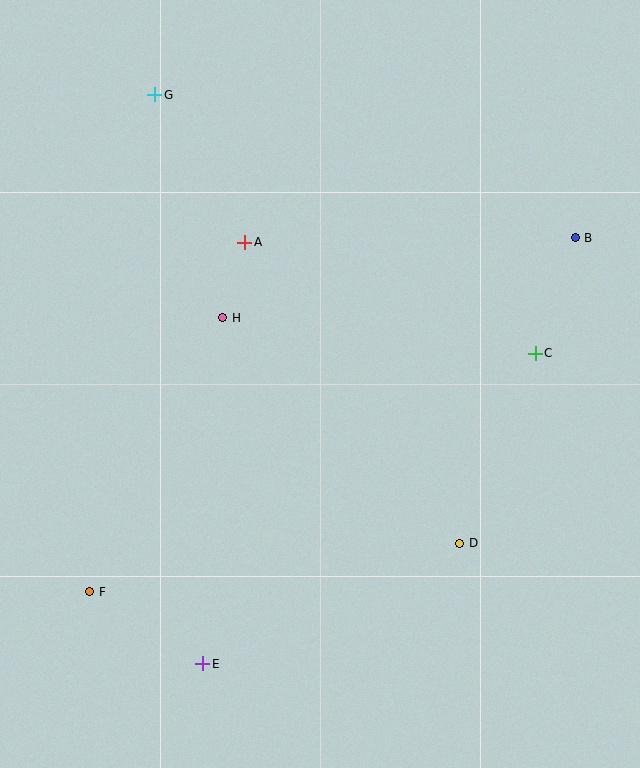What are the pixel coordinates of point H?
Point H is at (223, 318).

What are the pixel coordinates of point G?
Point G is at (155, 95).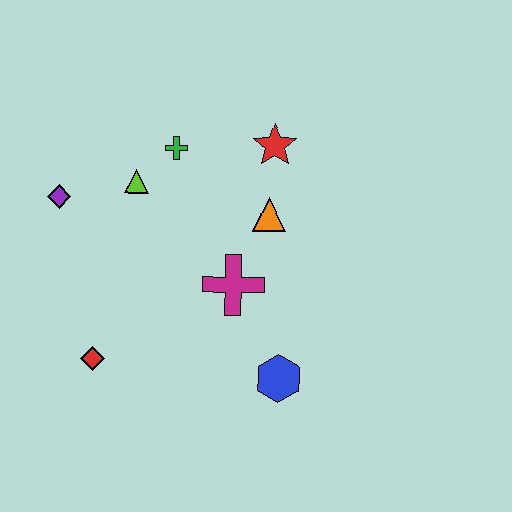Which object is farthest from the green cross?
The blue hexagon is farthest from the green cross.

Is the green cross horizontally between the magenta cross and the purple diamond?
Yes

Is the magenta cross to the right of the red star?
No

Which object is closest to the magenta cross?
The orange triangle is closest to the magenta cross.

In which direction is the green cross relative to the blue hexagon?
The green cross is above the blue hexagon.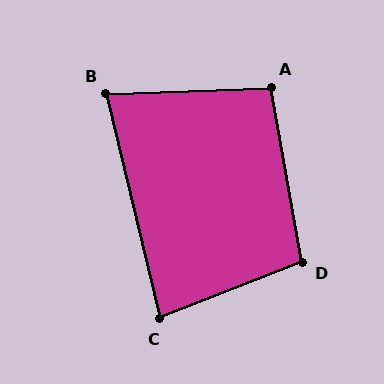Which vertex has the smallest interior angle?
B, at approximately 79 degrees.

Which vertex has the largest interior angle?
D, at approximately 101 degrees.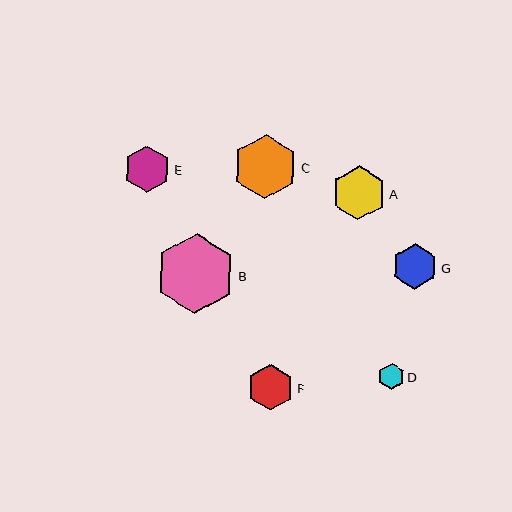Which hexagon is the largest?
Hexagon B is the largest with a size of approximately 80 pixels.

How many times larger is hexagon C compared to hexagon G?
Hexagon C is approximately 1.4 times the size of hexagon G.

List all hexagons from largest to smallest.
From largest to smallest: B, C, A, E, F, G, D.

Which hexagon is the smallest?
Hexagon D is the smallest with a size of approximately 26 pixels.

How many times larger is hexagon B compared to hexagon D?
Hexagon B is approximately 3.1 times the size of hexagon D.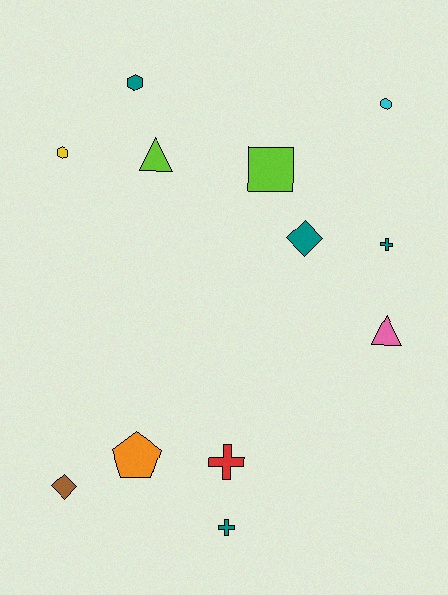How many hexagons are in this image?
There are 2 hexagons.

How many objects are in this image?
There are 12 objects.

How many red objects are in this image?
There is 1 red object.